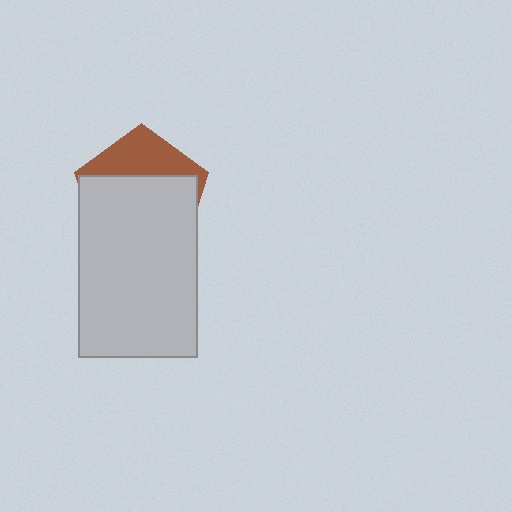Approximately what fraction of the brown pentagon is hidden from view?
Roughly 67% of the brown pentagon is hidden behind the light gray rectangle.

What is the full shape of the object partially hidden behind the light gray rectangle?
The partially hidden object is a brown pentagon.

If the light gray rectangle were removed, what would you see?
You would see the complete brown pentagon.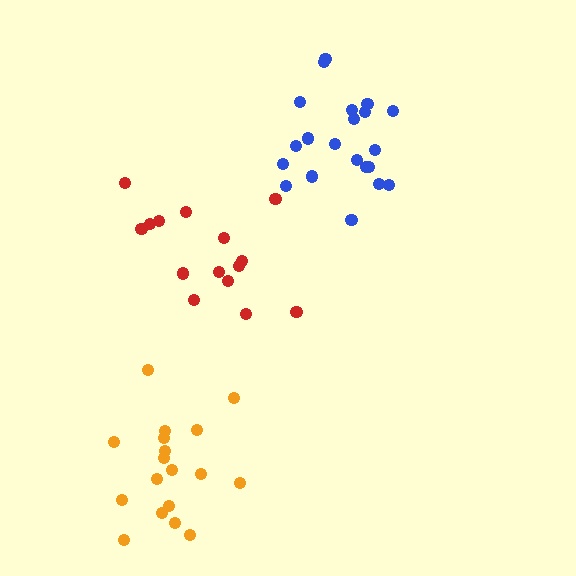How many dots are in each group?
Group 1: 15 dots, Group 2: 18 dots, Group 3: 21 dots (54 total).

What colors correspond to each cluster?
The clusters are colored: red, orange, blue.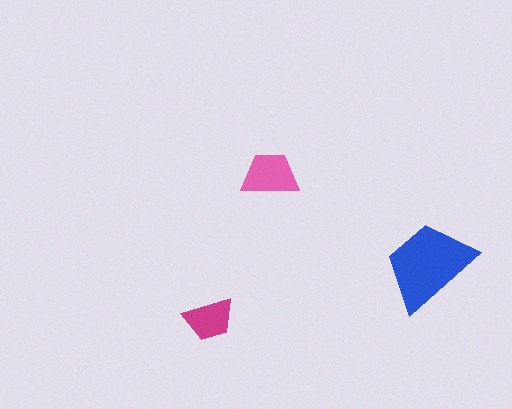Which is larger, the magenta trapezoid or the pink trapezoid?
The pink one.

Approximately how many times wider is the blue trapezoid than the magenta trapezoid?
About 2 times wider.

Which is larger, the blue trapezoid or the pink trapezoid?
The blue one.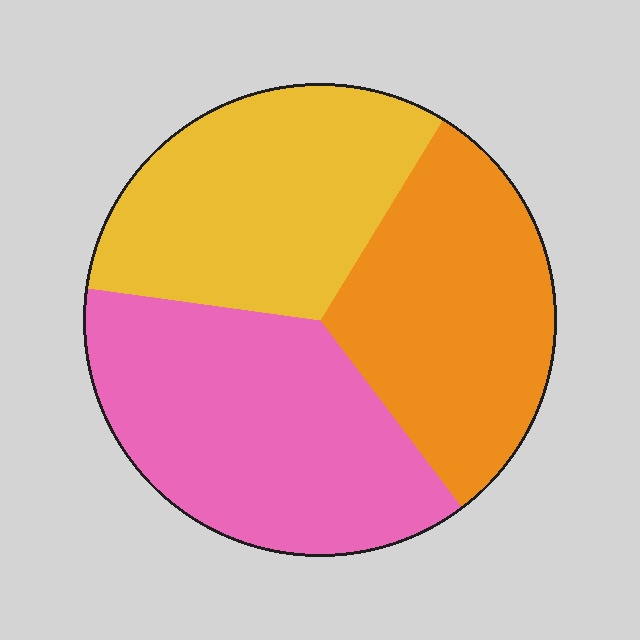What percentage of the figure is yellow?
Yellow covers around 30% of the figure.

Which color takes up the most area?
Pink, at roughly 35%.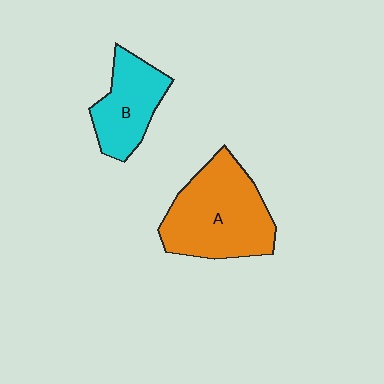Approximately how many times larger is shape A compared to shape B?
Approximately 1.6 times.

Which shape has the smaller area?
Shape B (cyan).